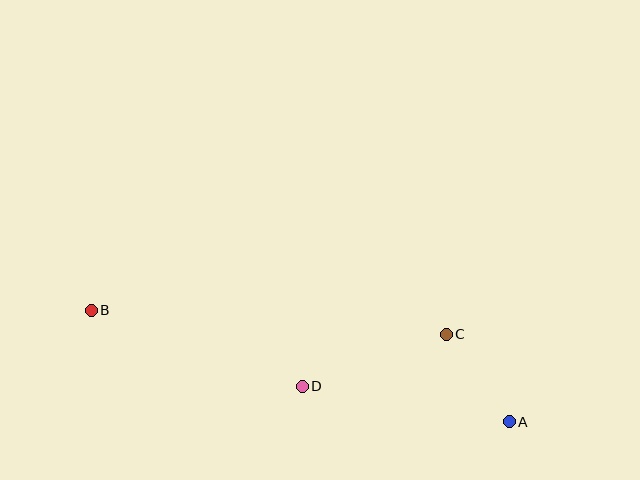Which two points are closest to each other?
Points A and C are closest to each other.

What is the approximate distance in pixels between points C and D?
The distance between C and D is approximately 153 pixels.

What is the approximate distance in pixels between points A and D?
The distance between A and D is approximately 210 pixels.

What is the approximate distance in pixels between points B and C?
The distance between B and C is approximately 356 pixels.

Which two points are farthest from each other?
Points A and B are farthest from each other.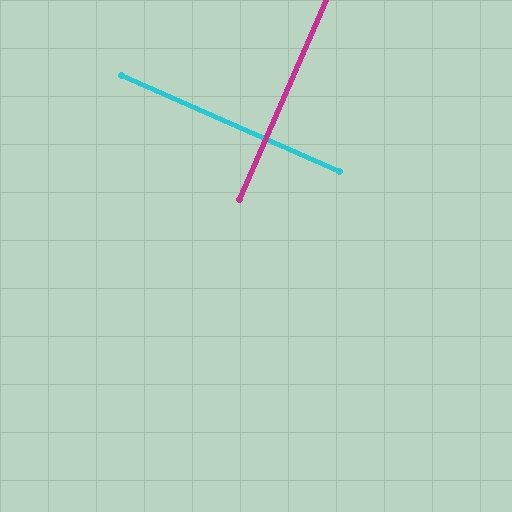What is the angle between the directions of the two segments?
Approximately 90 degrees.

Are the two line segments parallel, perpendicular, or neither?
Perpendicular — they meet at approximately 90°.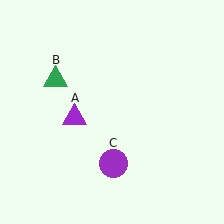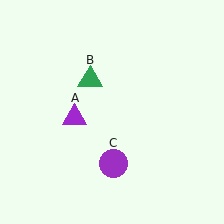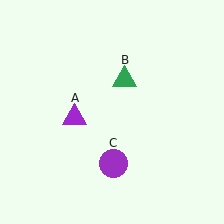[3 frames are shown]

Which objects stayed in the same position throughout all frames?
Purple triangle (object A) and purple circle (object C) remained stationary.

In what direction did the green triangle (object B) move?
The green triangle (object B) moved right.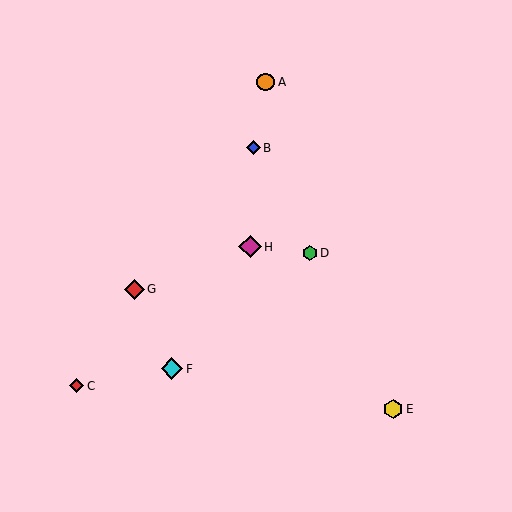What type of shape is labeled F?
Shape F is a cyan diamond.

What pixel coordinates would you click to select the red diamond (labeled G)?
Click at (134, 289) to select the red diamond G.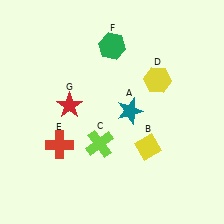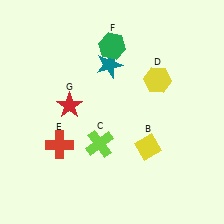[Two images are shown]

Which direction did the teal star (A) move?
The teal star (A) moved up.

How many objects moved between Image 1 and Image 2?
1 object moved between the two images.